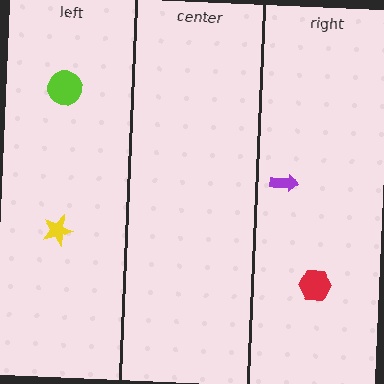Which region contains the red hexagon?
The right region.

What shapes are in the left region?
The lime circle, the yellow star.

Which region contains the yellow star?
The left region.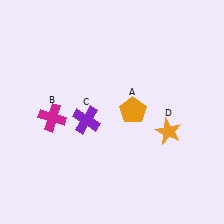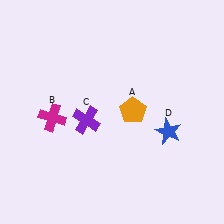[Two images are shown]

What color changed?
The star (D) changed from orange in Image 1 to blue in Image 2.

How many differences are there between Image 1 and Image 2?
There is 1 difference between the two images.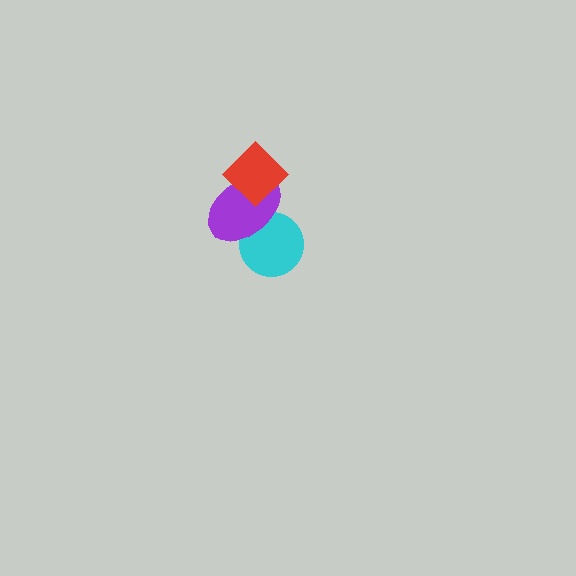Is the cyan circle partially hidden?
Yes, it is partially covered by another shape.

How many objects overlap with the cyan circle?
1 object overlaps with the cyan circle.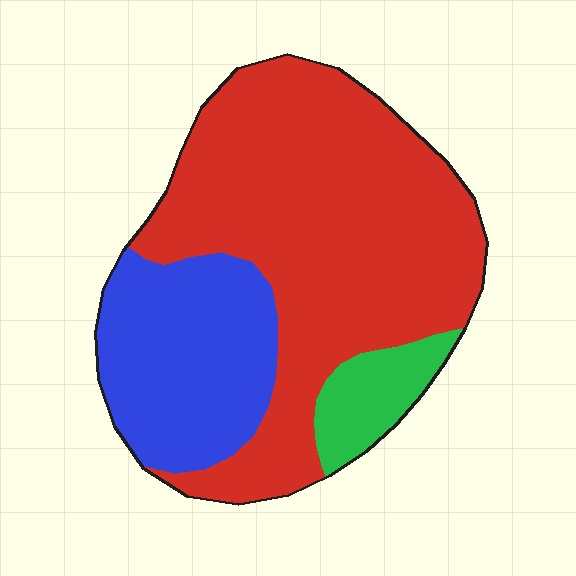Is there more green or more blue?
Blue.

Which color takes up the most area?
Red, at roughly 65%.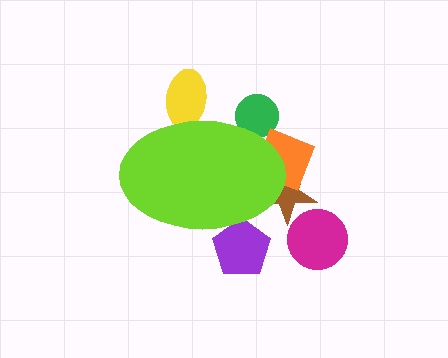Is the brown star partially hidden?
Yes, the brown star is partially hidden behind the lime ellipse.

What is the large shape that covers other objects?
A lime ellipse.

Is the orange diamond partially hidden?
Yes, the orange diamond is partially hidden behind the lime ellipse.